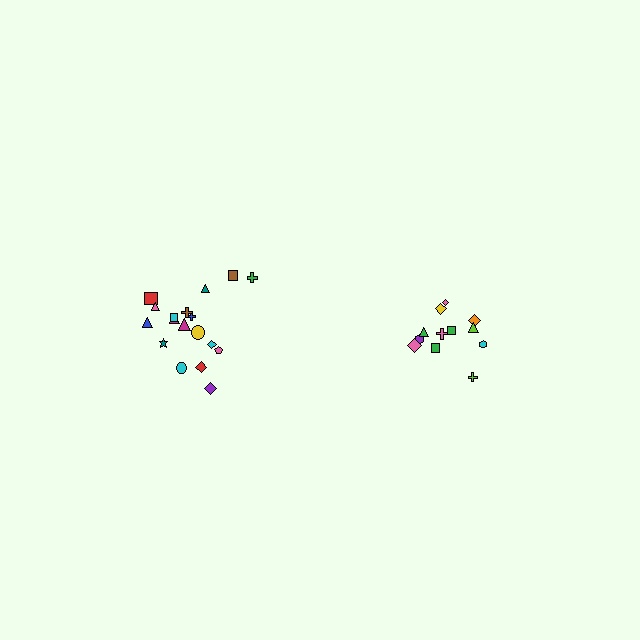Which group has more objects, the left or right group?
The left group.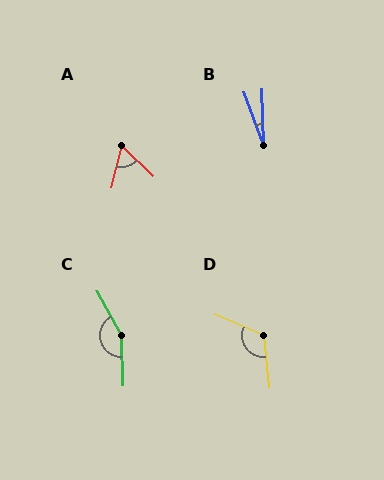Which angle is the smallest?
B, at approximately 19 degrees.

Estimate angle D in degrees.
Approximately 119 degrees.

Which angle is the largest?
C, at approximately 153 degrees.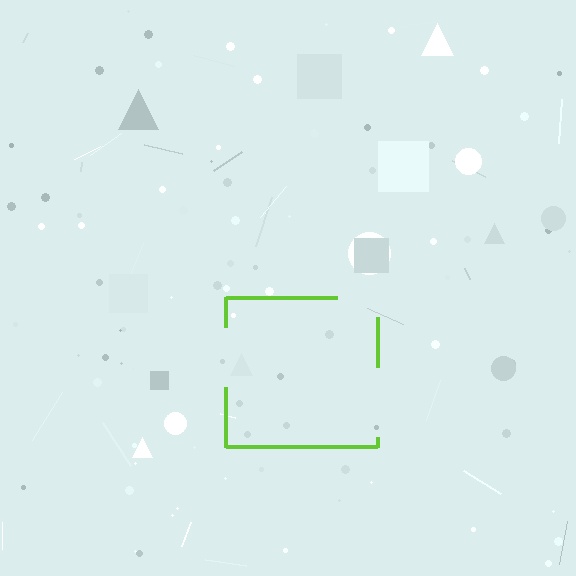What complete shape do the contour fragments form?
The contour fragments form a square.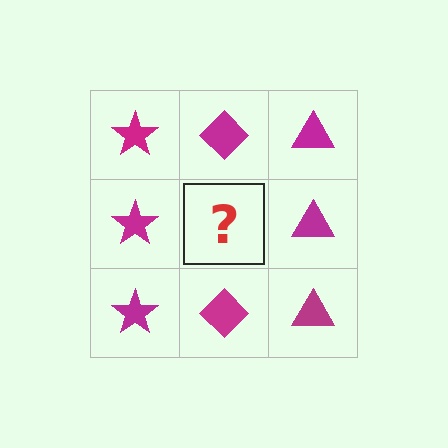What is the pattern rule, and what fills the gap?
The rule is that each column has a consistent shape. The gap should be filled with a magenta diamond.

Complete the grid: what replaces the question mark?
The question mark should be replaced with a magenta diamond.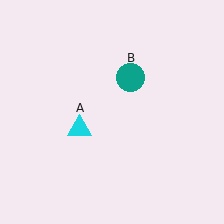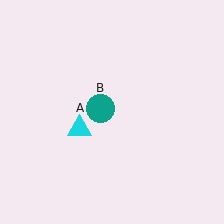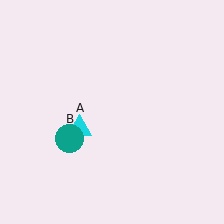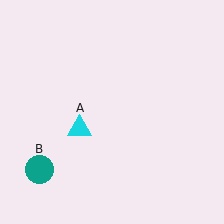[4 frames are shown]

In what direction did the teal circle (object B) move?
The teal circle (object B) moved down and to the left.